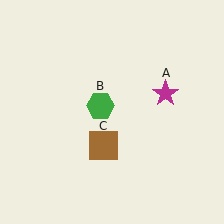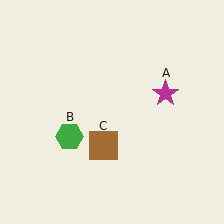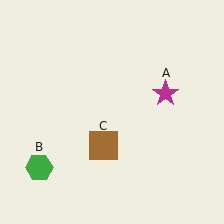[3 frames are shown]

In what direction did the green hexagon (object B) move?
The green hexagon (object B) moved down and to the left.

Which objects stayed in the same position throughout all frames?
Magenta star (object A) and brown square (object C) remained stationary.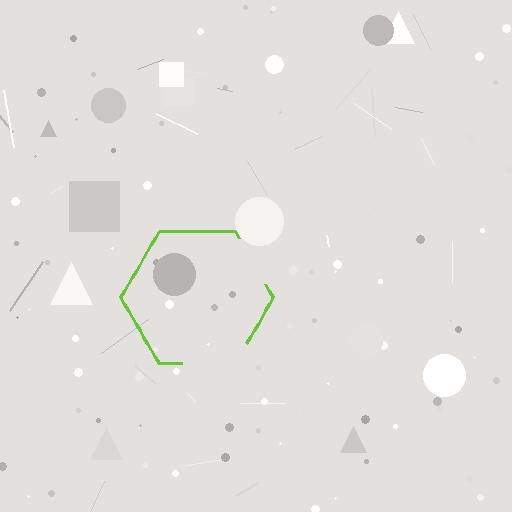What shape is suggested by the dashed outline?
The dashed outline suggests a hexagon.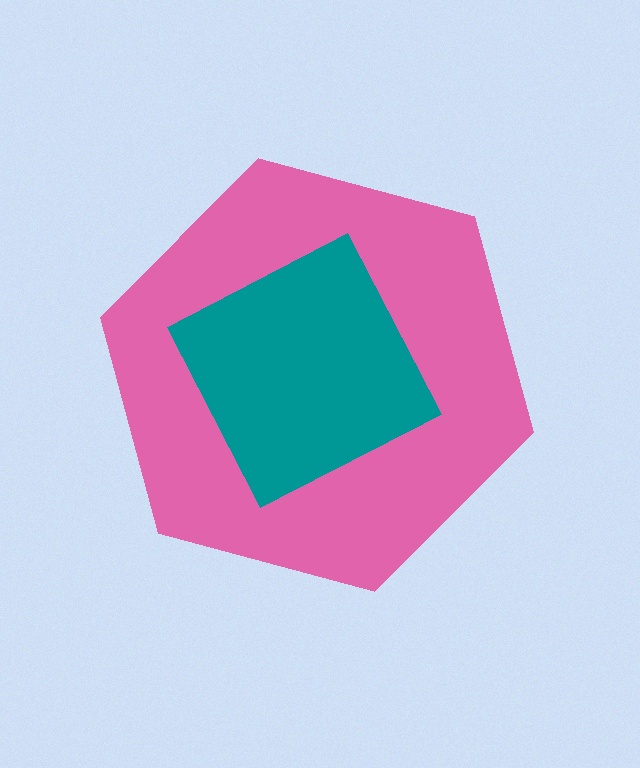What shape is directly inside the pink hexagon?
The teal diamond.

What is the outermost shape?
The pink hexagon.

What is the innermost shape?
The teal diamond.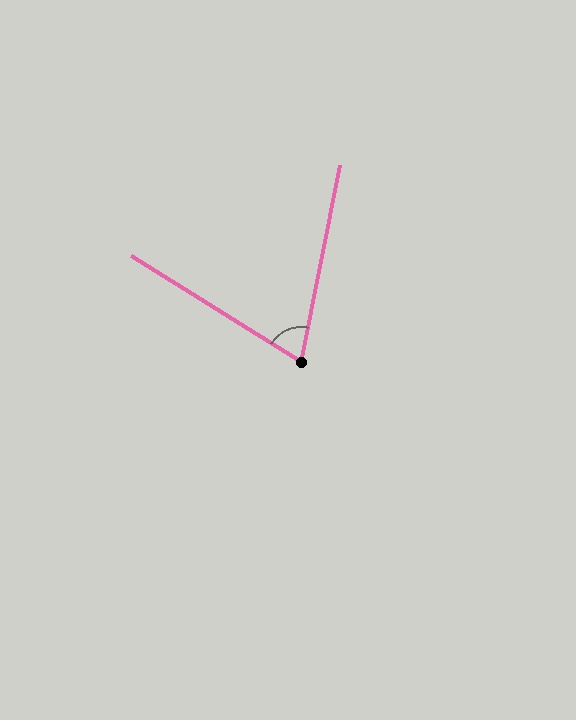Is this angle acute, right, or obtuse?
It is acute.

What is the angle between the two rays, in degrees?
Approximately 69 degrees.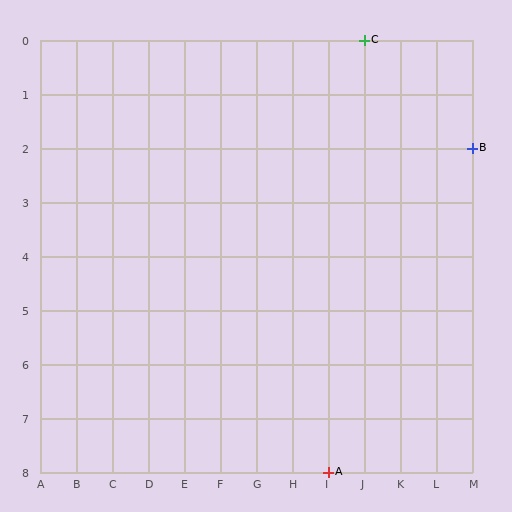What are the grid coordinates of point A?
Point A is at grid coordinates (I, 8).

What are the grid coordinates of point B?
Point B is at grid coordinates (M, 2).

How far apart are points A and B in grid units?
Points A and B are 4 columns and 6 rows apart (about 7.2 grid units diagonally).